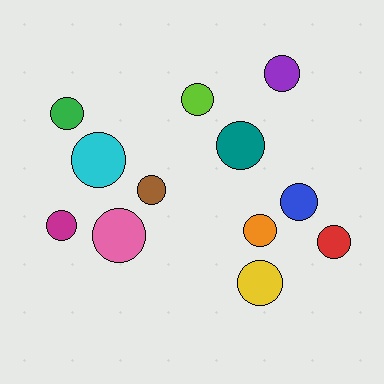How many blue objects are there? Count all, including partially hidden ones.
There is 1 blue object.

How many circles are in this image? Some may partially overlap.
There are 12 circles.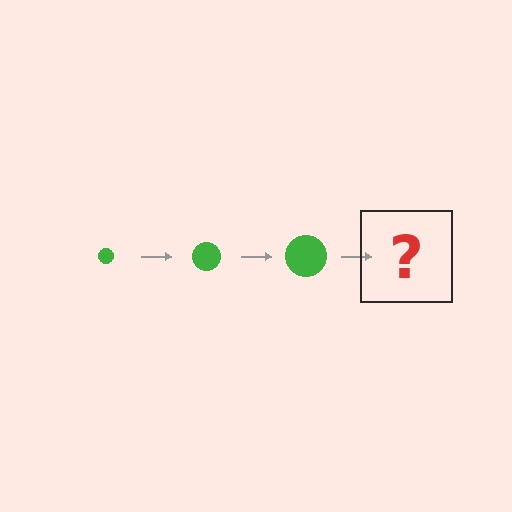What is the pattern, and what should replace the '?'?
The pattern is that the circle gets progressively larger each step. The '?' should be a green circle, larger than the previous one.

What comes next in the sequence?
The next element should be a green circle, larger than the previous one.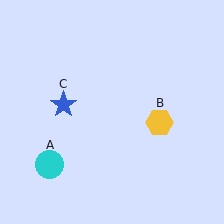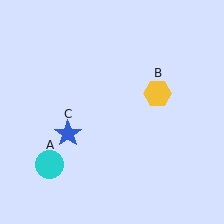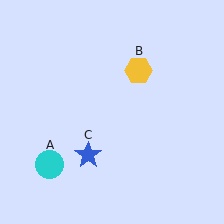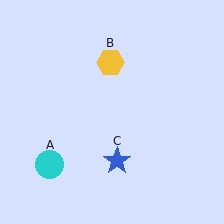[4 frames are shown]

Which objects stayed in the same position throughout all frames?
Cyan circle (object A) remained stationary.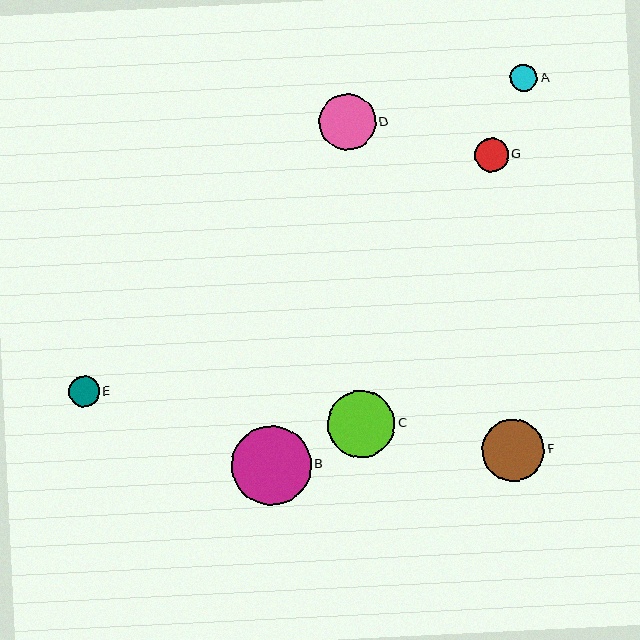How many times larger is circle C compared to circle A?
Circle C is approximately 2.5 times the size of circle A.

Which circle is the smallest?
Circle A is the smallest with a size of approximately 27 pixels.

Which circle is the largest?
Circle B is the largest with a size of approximately 80 pixels.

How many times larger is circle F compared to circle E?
Circle F is approximately 2.0 times the size of circle E.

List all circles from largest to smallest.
From largest to smallest: B, C, F, D, G, E, A.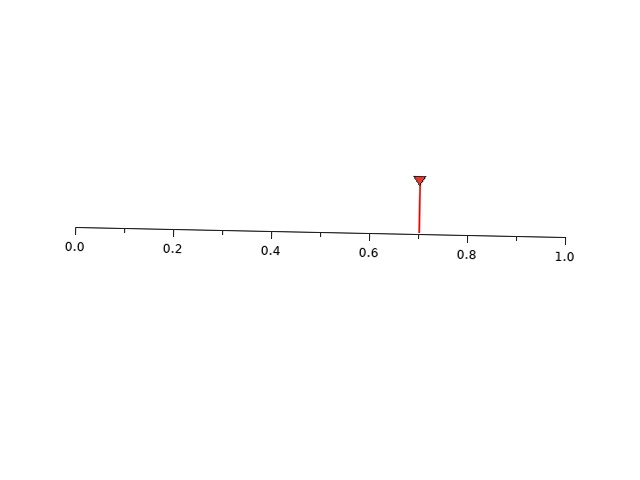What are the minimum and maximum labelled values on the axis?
The axis runs from 0.0 to 1.0.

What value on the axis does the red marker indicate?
The marker indicates approximately 0.7.